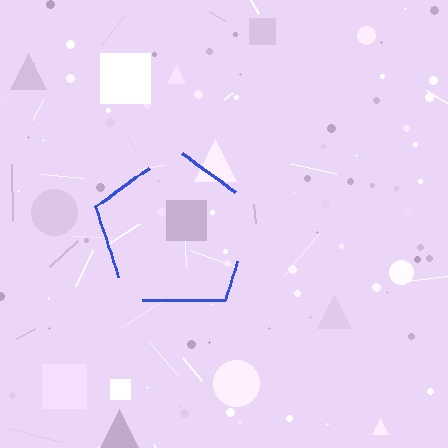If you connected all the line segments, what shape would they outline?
They would outline a pentagon.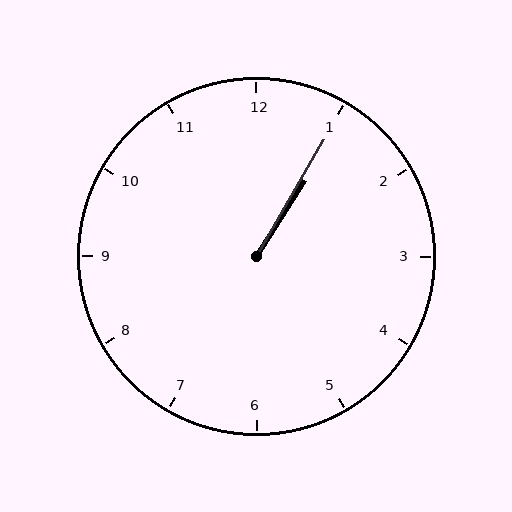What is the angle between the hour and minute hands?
Approximately 2 degrees.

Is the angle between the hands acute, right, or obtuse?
It is acute.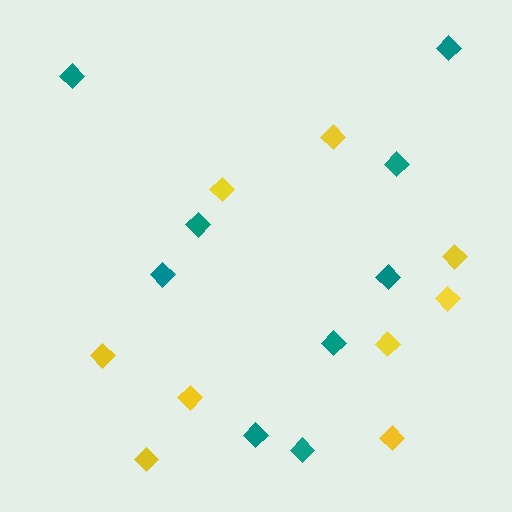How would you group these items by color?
There are 2 groups: one group of yellow diamonds (9) and one group of teal diamonds (9).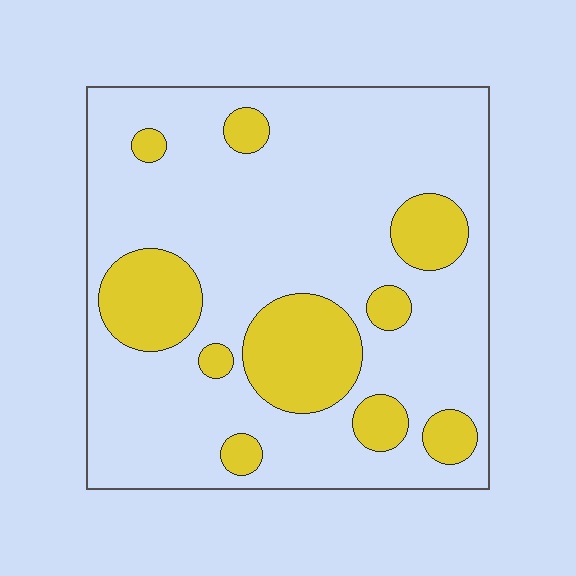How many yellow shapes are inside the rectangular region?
10.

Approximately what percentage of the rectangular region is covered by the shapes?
Approximately 25%.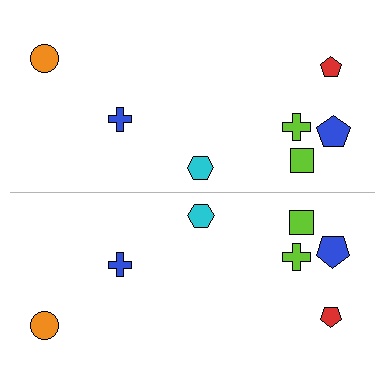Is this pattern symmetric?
Yes, this pattern has bilateral (reflection) symmetry.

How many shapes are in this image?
There are 14 shapes in this image.